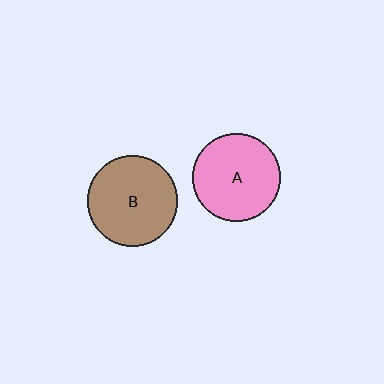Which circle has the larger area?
Circle B (brown).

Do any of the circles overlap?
No, none of the circles overlap.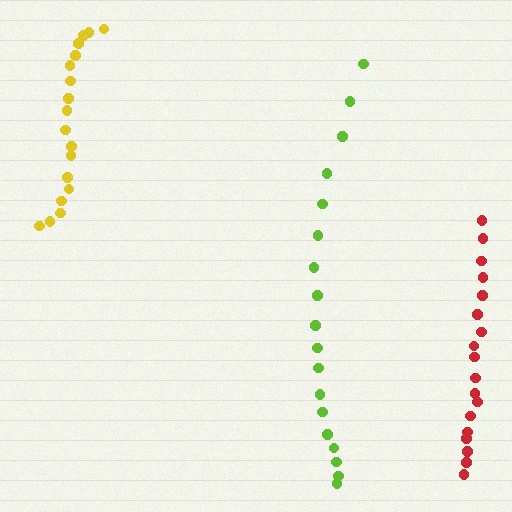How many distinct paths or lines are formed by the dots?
There are 3 distinct paths.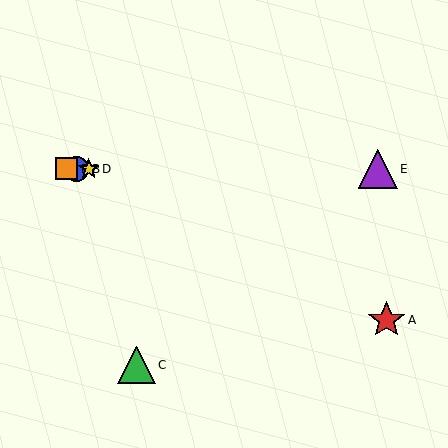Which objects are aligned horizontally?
Objects B, D, E, F are aligned horizontally.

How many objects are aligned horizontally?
4 objects (B, D, E, F) are aligned horizontally.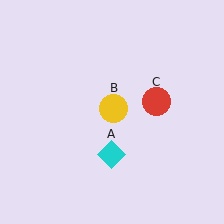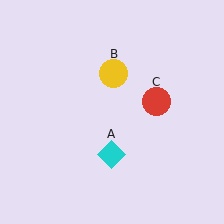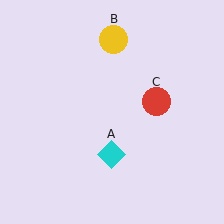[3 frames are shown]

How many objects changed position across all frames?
1 object changed position: yellow circle (object B).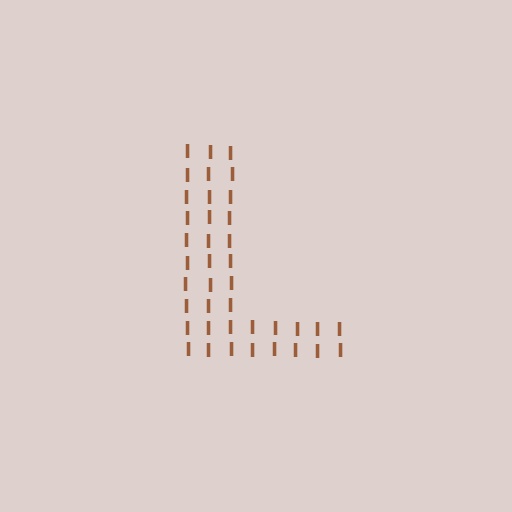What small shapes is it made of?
It is made of small letter I's.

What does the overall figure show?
The overall figure shows the letter L.